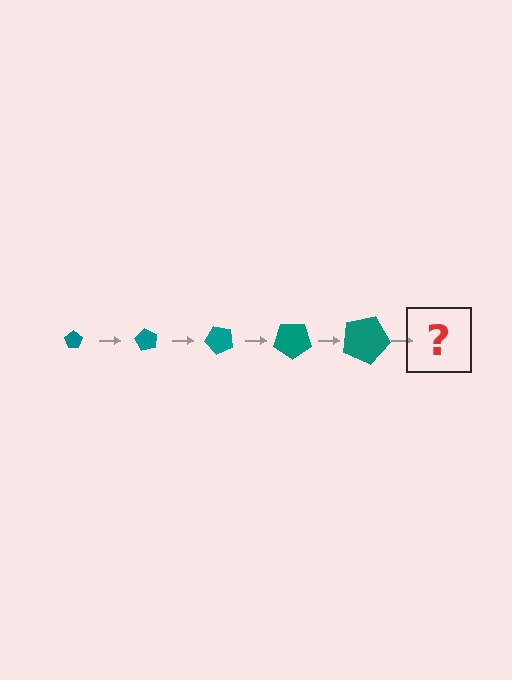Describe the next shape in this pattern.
It should be a pentagon, larger than the previous one and rotated 300 degrees from the start.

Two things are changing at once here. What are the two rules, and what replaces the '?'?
The two rules are that the pentagon grows larger each step and it rotates 60 degrees each step. The '?' should be a pentagon, larger than the previous one and rotated 300 degrees from the start.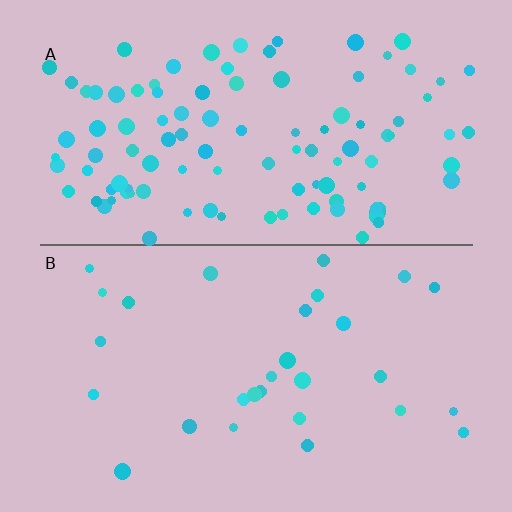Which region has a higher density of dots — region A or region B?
A (the top).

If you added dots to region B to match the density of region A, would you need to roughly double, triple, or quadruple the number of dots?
Approximately quadruple.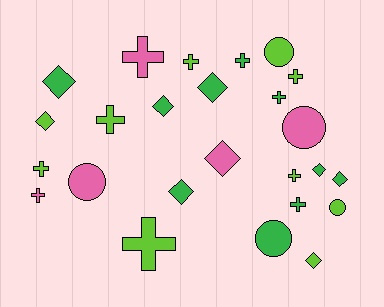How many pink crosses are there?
There are 2 pink crosses.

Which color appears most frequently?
Green, with 10 objects.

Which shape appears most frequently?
Cross, with 11 objects.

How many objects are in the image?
There are 25 objects.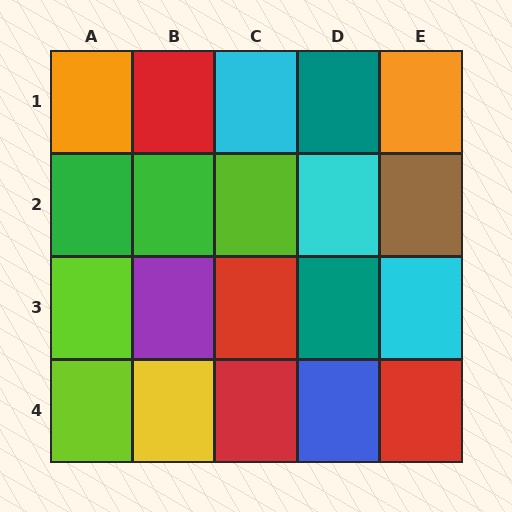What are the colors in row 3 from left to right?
Lime, purple, red, teal, cyan.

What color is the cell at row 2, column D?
Cyan.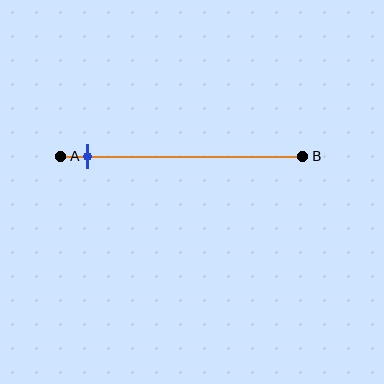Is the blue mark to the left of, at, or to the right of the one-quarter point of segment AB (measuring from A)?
The blue mark is to the left of the one-quarter point of segment AB.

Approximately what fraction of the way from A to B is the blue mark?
The blue mark is approximately 10% of the way from A to B.